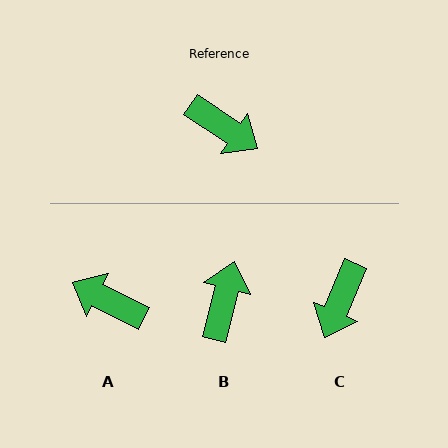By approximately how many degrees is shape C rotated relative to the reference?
Approximately 80 degrees clockwise.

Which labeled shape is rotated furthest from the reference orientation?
A, about 174 degrees away.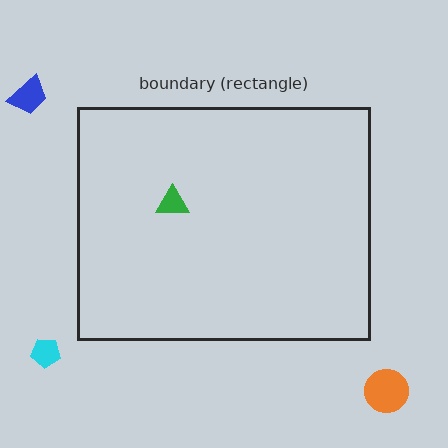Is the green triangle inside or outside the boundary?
Inside.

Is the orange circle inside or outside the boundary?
Outside.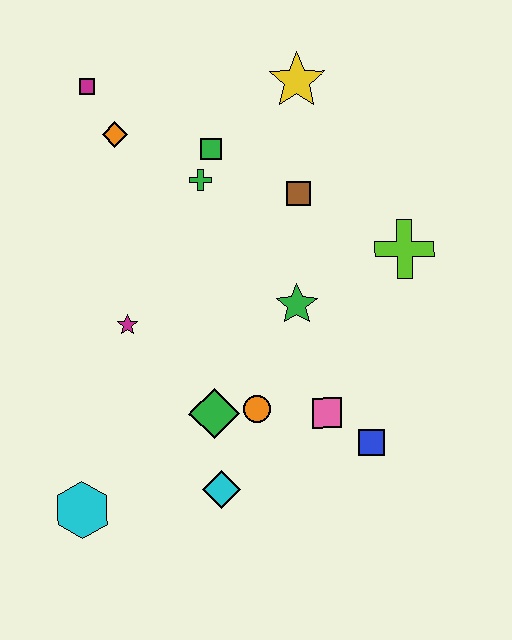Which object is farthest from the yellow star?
The cyan hexagon is farthest from the yellow star.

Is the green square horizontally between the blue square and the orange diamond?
Yes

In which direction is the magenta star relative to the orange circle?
The magenta star is to the left of the orange circle.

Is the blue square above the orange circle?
No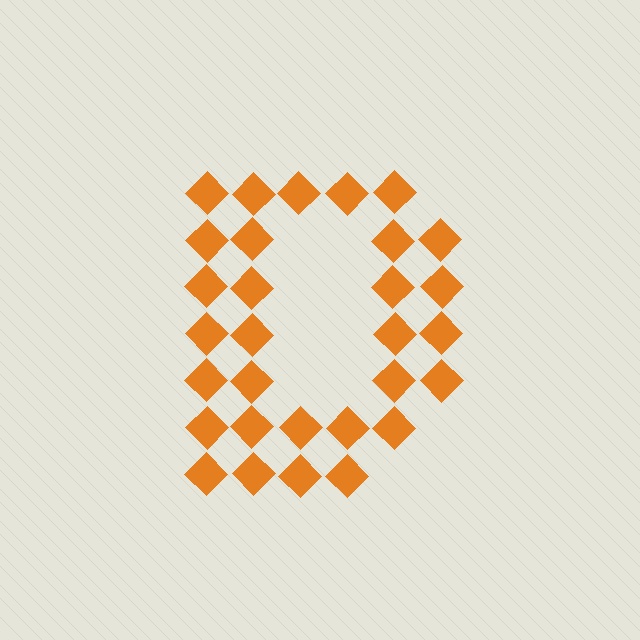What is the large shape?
The large shape is the letter D.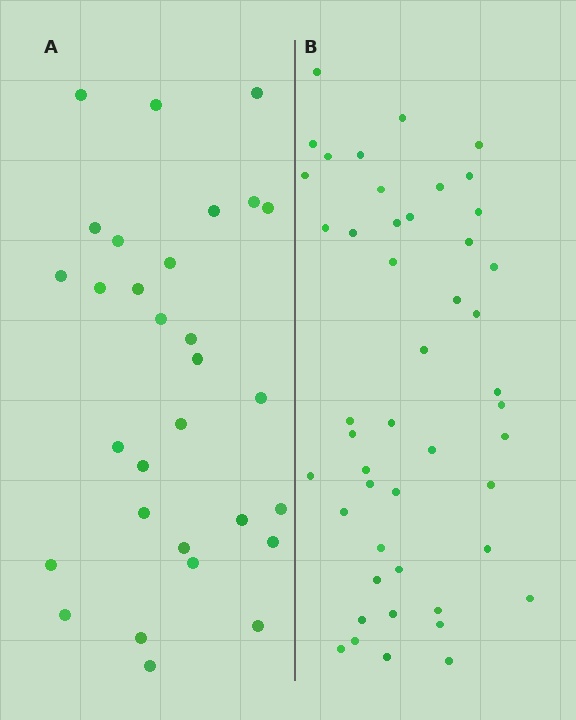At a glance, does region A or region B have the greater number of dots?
Region B (the right region) has more dots.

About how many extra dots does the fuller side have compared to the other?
Region B has approximately 15 more dots than region A.